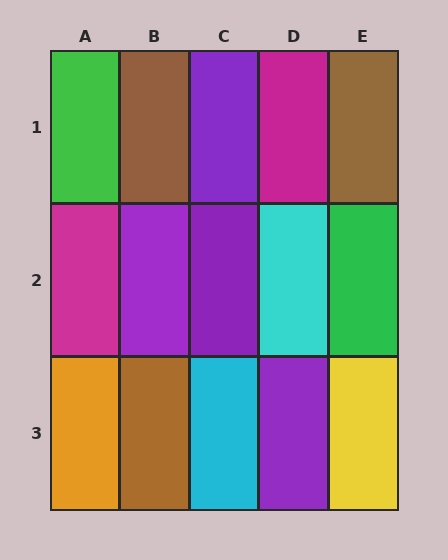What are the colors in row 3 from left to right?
Orange, brown, cyan, purple, yellow.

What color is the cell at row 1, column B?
Brown.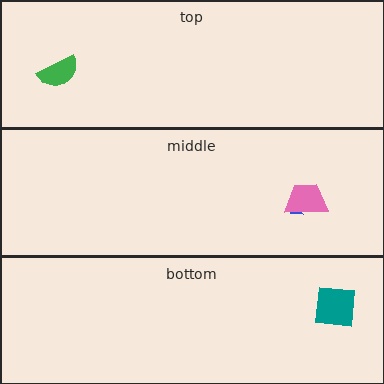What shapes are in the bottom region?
The teal square.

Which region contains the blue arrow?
The middle region.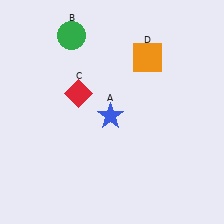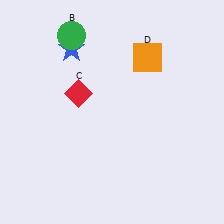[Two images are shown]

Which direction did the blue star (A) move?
The blue star (A) moved up.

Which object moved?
The blue star (A) moved up.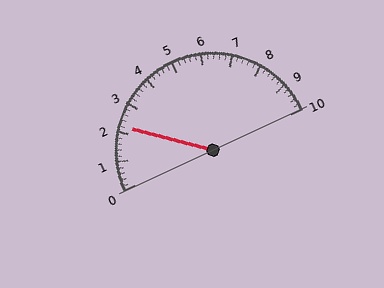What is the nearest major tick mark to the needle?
The nearest major tick mark is 2.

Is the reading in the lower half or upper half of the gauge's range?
The reading is in the lower half of the range (0 to 10).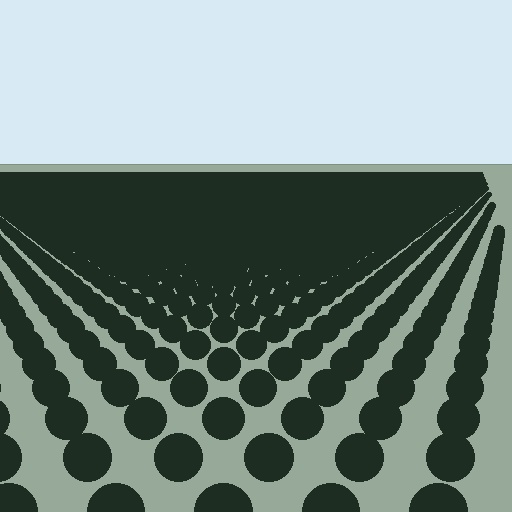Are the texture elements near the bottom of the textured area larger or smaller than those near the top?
Larger. Near the bottom, elements are closer to the viewer and appear at a bigger on-screen size.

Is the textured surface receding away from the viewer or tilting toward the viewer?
The surface is receding away from the viewer. Texture elements get smaller and denser toward the top.